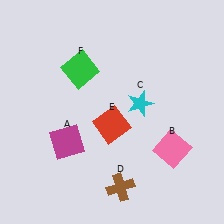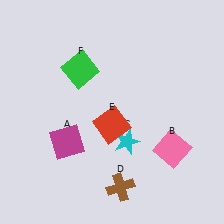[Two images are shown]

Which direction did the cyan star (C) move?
The cyan star (C) moved down.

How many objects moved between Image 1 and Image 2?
1 object moved between the two images.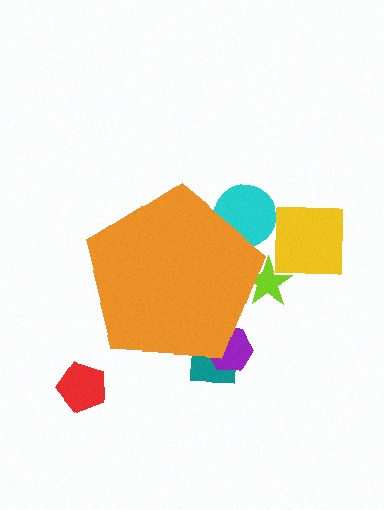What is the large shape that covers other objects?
An orange pentagon.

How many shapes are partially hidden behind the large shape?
4 shapes are partially hidden.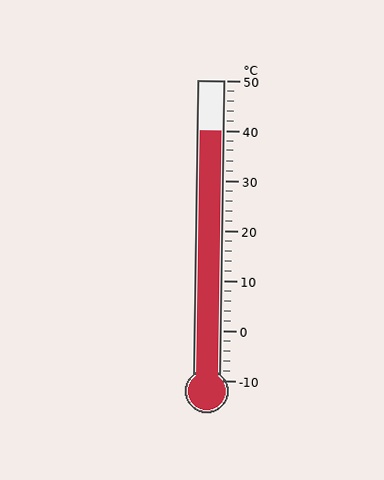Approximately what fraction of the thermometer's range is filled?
The thermometer is filled to approximately 85% of its range.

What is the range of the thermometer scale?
The thermometer scale ranges from -10°C to 50°C.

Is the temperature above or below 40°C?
The temperature is at 40°C.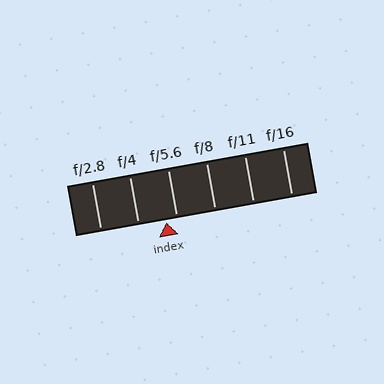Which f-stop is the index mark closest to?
The index mark is closest to f/5.6.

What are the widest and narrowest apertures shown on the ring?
The widest aperture shown is f/2.8 and the narrowest is f/16.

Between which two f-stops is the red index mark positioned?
The index mark is between f/4 and f/5.6.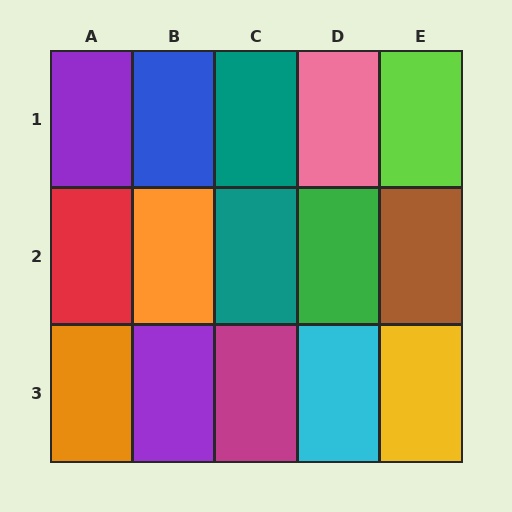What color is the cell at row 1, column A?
Purple.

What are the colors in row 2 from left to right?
Red, orange, teal, green, brown.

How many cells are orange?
2 cells are orange.